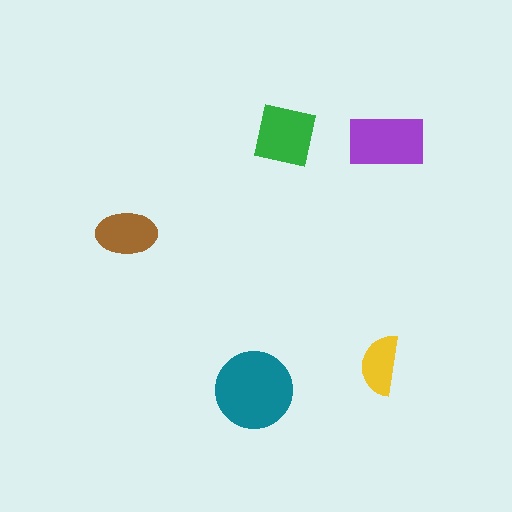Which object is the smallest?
The yellow semicircle.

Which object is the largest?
The teal circle.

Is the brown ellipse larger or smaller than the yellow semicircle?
Larger.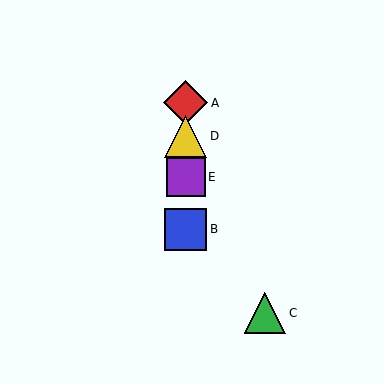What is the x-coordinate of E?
Object E is at x≈186.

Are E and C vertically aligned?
No, E is at x≈186 and C is at x≈265.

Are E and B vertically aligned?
Yes, both are at x≈186.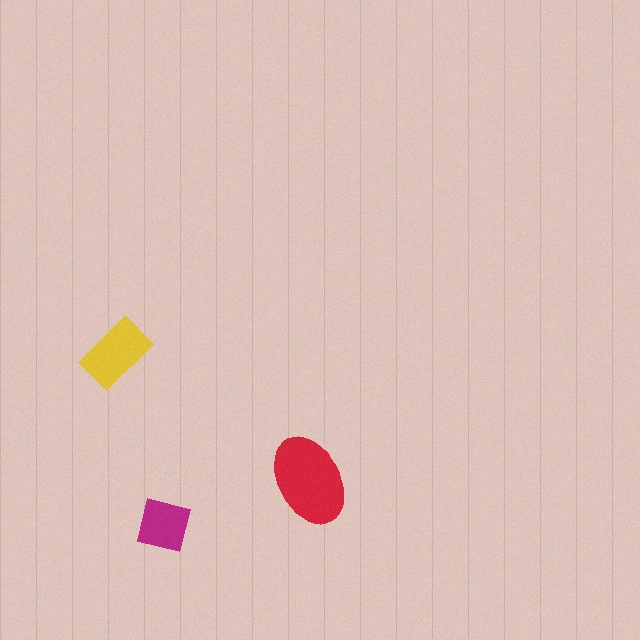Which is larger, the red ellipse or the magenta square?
The red ellipse.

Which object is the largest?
The red ellipse.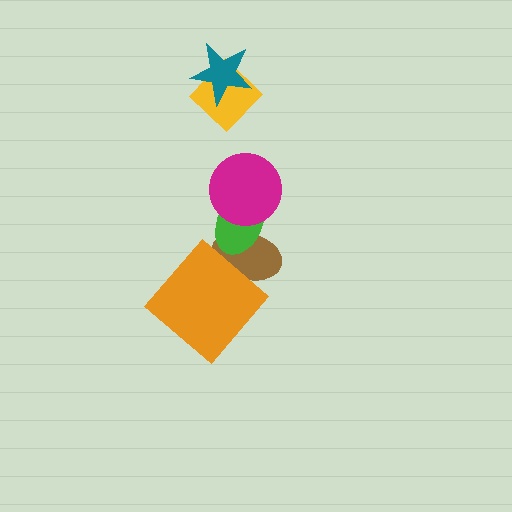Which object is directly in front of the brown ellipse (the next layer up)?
The green ellipse is directly in front of the brown ellipse.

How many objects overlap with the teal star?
1 object overlaps with the teal star.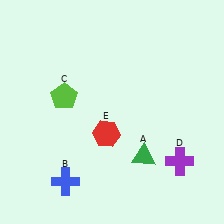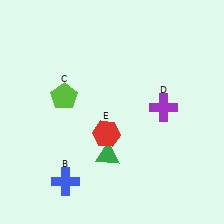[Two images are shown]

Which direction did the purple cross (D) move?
The purple cross (D) moved up.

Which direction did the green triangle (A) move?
The green triangle (A) moved left.